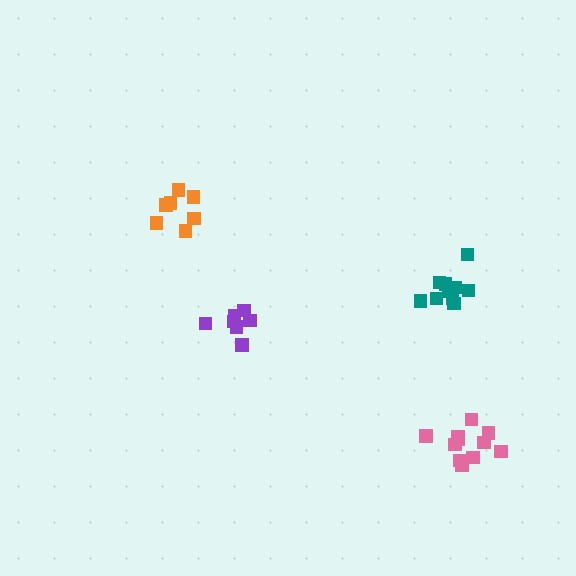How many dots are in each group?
Group 1: 7 dots, Group 2: 10 dots, Group 3: 7 dots, Group 4: 11 dots (35 total).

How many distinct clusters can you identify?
There are 4 distinct clusters.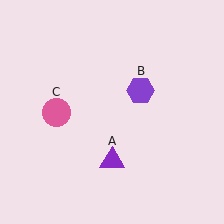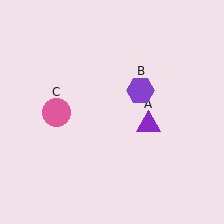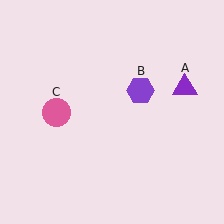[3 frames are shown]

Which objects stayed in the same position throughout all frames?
Purple hexagon (object B) and pink circle (object C) remained stationary.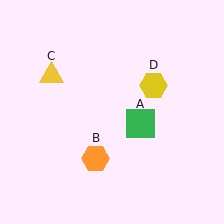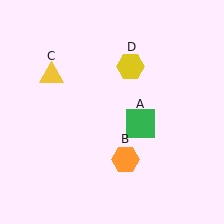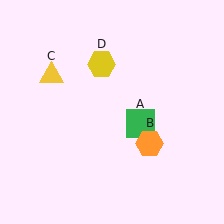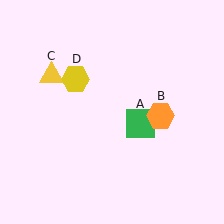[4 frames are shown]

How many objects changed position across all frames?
2 objects changed position: orange hexagon (object B), yellow hexagon (object D).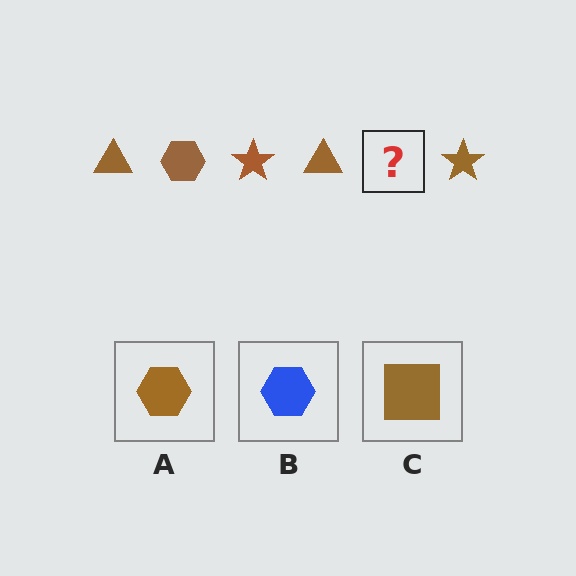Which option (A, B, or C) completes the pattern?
A.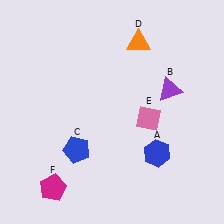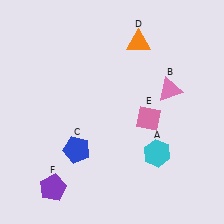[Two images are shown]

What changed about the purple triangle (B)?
In Image 1, B is purple. In Image 2, it changed to pink.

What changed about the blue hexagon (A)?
In Image 1, A is blue. In Image 2, it changed to cyan.